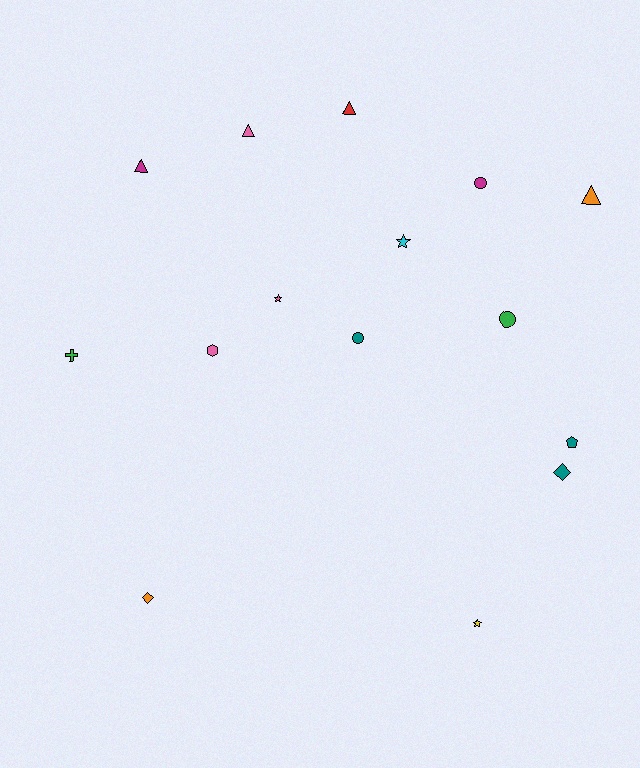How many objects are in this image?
There are 15 objects.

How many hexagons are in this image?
There is 1 hexagon.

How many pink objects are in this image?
There are 3 pink objects.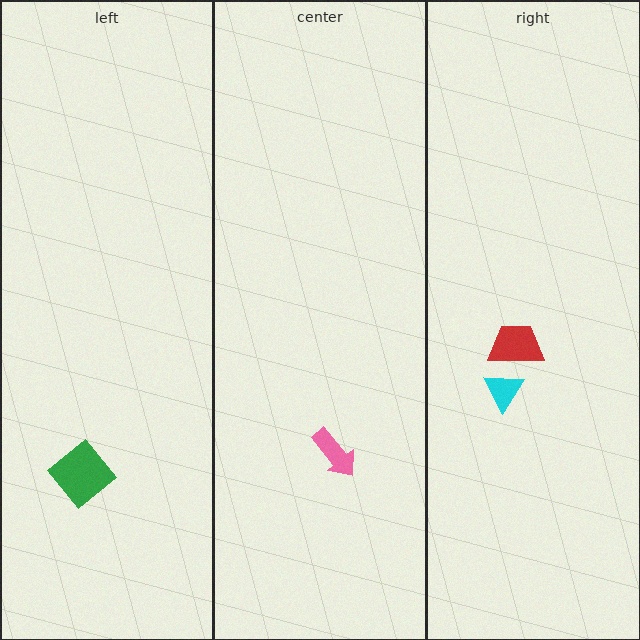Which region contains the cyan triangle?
The right region.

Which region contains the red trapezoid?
The right region.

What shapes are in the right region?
The cyan triangle, the red trapezoid.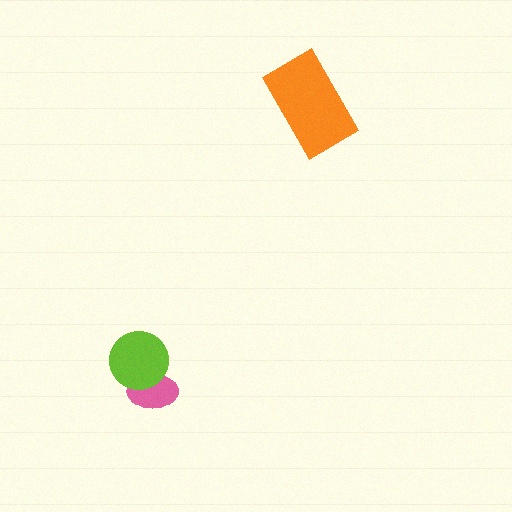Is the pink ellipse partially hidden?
Yes, it is partially covered by another shape.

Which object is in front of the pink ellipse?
The lime circle is in front of the pink ellipse.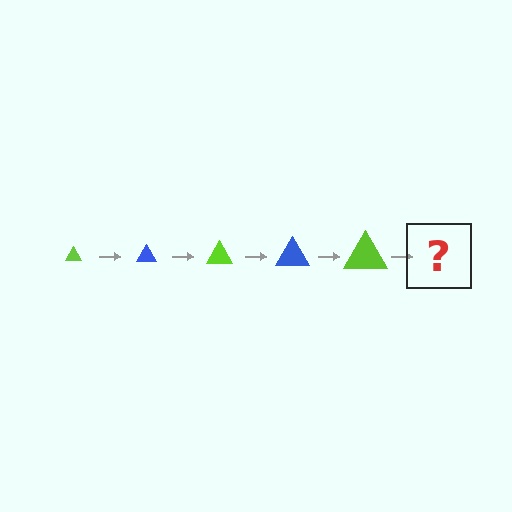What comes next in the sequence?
The next element should be a blue triangle, larger than the previous one.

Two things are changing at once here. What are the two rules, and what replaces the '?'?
The two rules are that the triangle grows larger each step and the color cycles through lime and blue. The '?' should be a blue triangle, larger than the previous one.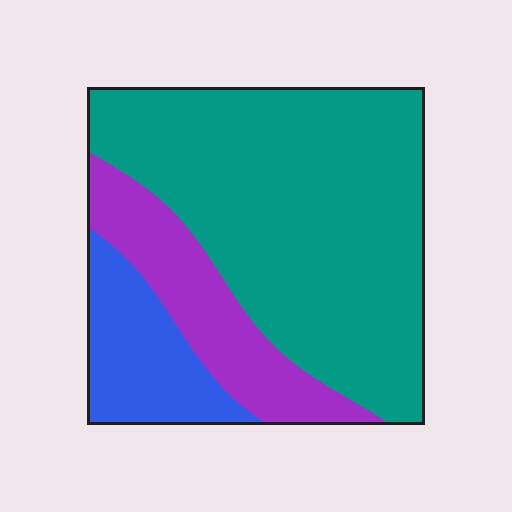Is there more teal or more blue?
Teal.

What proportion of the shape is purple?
Purple covers around 20% of the shape.